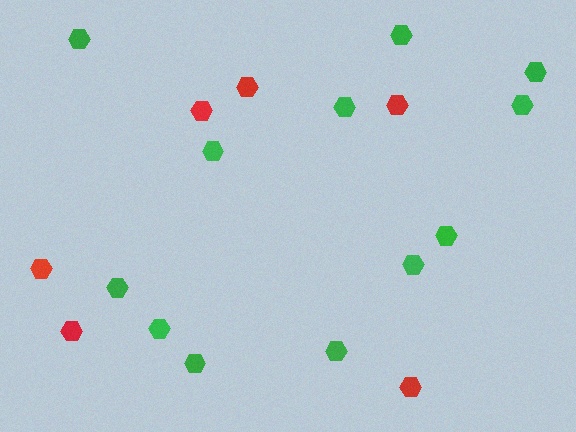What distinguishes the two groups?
There are 2 groups: one group of red hexagons (6) and one group of green hexagons (12).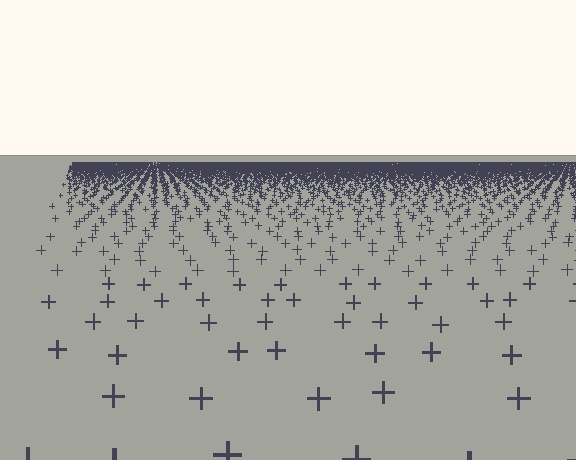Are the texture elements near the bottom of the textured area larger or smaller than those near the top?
Larger. Near the bottom, elements are closer to the viewer and appear at a bigger on-screen size.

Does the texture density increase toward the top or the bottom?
Density increases toward the top.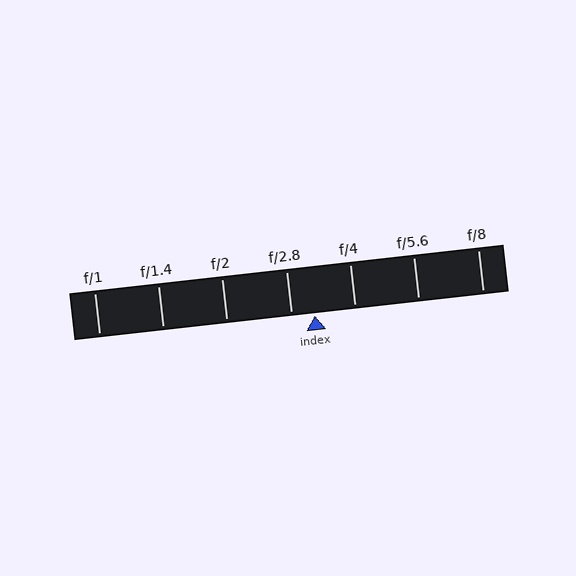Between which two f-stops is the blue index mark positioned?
The index mark is between f/2.8 and f/4.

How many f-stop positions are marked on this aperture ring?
There are 7 f-stop positions marked.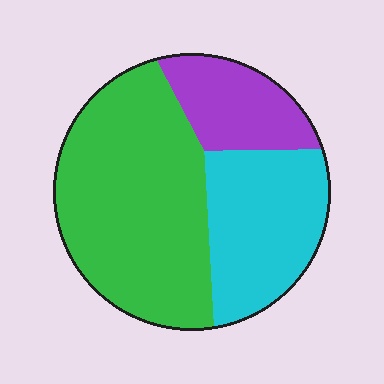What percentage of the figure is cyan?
Cyan takes up about one third (1/3) of the figure.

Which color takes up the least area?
Purple, at roughly 20%.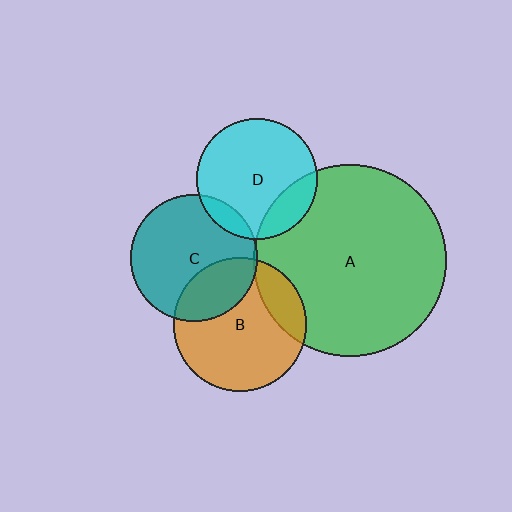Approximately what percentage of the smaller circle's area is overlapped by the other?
Approximately 15%.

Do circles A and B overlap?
Yes.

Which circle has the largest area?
Circle A (green).